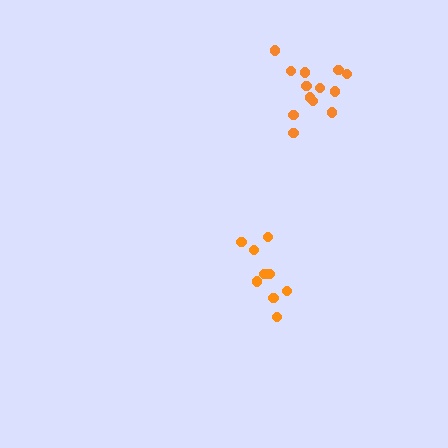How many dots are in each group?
Group 1: 13 dots, Group 2: 9 dots (22 total).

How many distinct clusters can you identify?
There are 2 distinct clusters.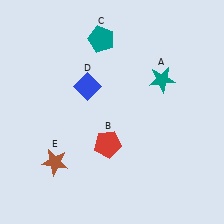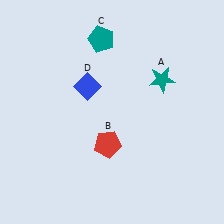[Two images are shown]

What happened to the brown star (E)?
The brown star (E) was removed in Image 2. It was in the bottom-left area of Image 1.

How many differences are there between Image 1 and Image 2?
There is 1 difference between the two images.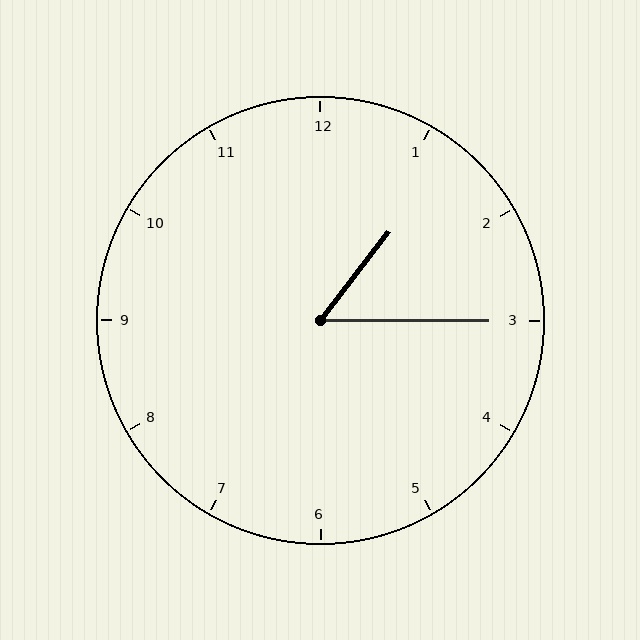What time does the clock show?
1:15.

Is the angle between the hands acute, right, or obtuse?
It is acute.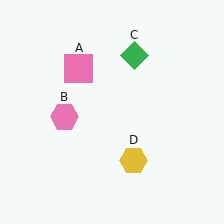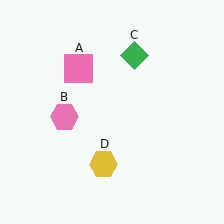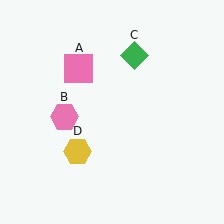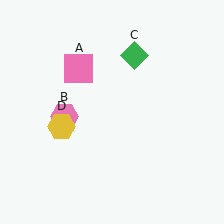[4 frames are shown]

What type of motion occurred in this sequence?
The yellow hexagon (object D) rotated clockwise around the center of the scene.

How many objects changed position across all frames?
1 object changed position: yellow hexagon (object D).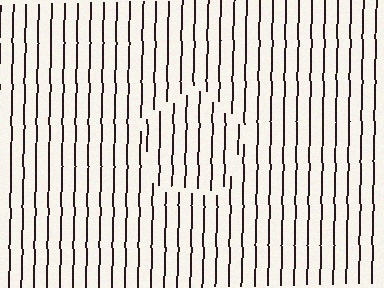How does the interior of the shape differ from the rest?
The interior of the shape contains the same grating, shifted by half a period — the contour is defined by the phase discontinuity where line-ends from the inner and outer gratings abut.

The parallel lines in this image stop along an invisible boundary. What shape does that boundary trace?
An illusory pentagon. The interior of the shape contains the same grating, shifted by half a period — the contour is defined by the phase discontinuity where line-ends from the inner and outer gratings abut.